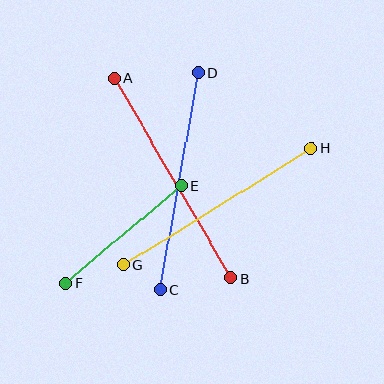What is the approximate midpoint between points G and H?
The midpoint is at approximately (217, 207) pixels.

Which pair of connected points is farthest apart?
Points A and B are farthest apart.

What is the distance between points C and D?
The distance is approximately 220 pixels.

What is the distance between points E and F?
The distance is approximately 151 pixels.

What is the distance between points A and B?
The distance is approximately 231 pixels.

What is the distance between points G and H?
The distance is approximately 221 pixels.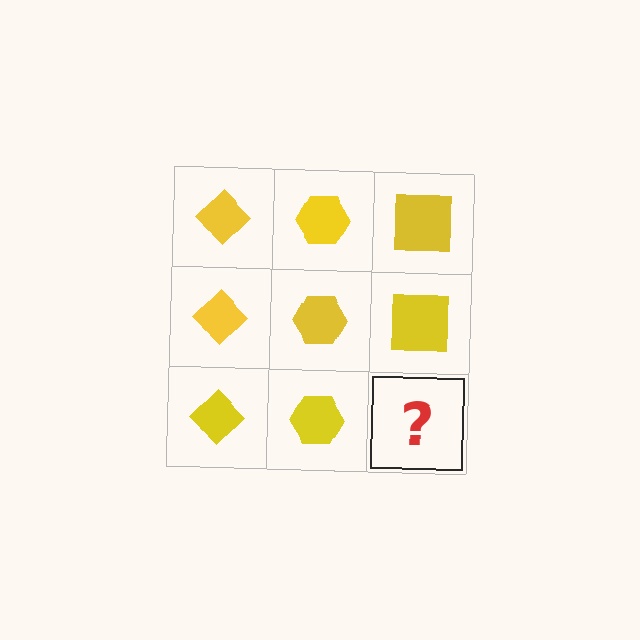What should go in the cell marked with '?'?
The missing cell should contain a yellow square.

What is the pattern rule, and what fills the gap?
The rule is that each column has a consistent shape. The gap should be filled with a yellow square.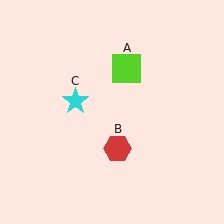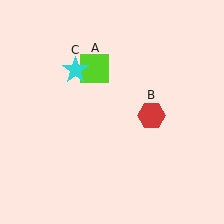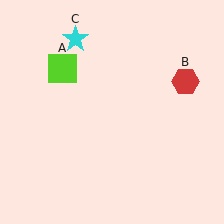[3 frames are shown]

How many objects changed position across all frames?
3 objects changed position: lime square (object A), red hexagon (object B), cyan star (object C).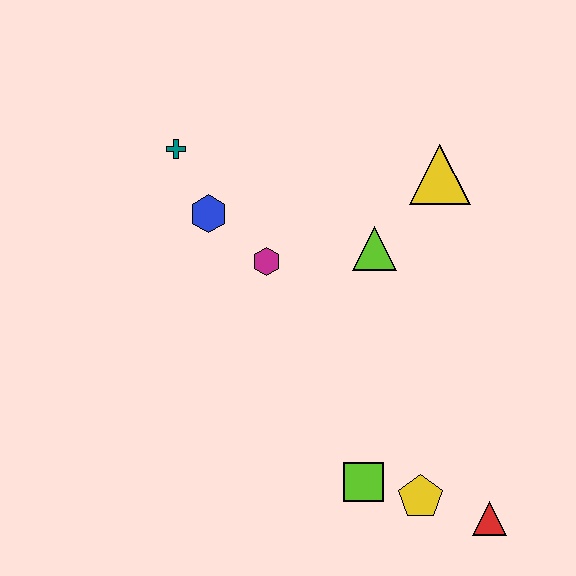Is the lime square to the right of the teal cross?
Yes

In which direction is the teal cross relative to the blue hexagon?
The teal cross is above the blue hexagon.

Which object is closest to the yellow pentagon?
The lime square is closest to the yellow pentagon.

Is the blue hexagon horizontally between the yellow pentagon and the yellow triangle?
No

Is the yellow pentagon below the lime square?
Yes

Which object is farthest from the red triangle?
The teal cross is farthest from the red triangle.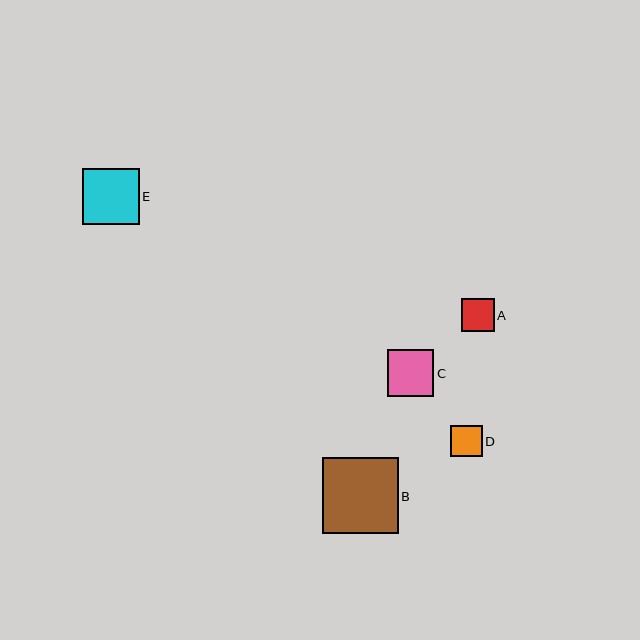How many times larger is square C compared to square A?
Square C is approximately 1.4 times the size of square A.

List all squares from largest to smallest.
From largest to smallest: B, E, C, A, D.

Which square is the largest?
Square B is the largest with a size of approximately 76 pixels.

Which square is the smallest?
Square D is the smallest with a size of approximately 32 pixels.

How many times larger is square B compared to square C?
Square B is approximately 1.6 times the size of square C.